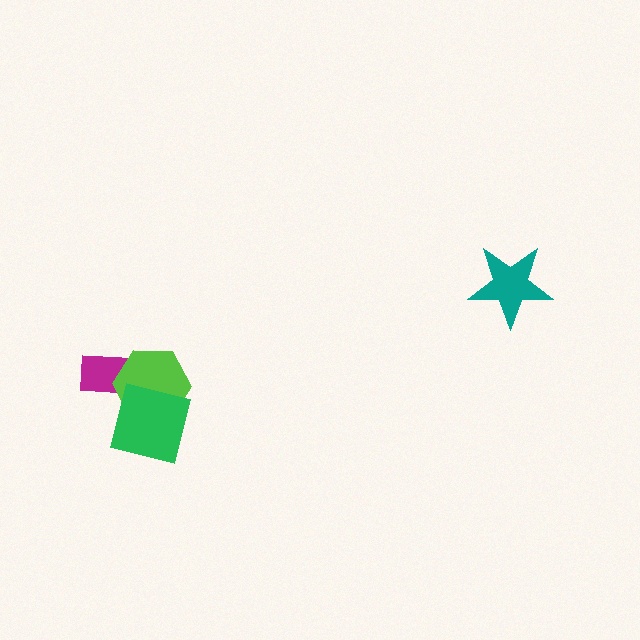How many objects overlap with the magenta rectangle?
1 object overlaps with the magenta rectangle.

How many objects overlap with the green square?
1 object overlaps with the green square.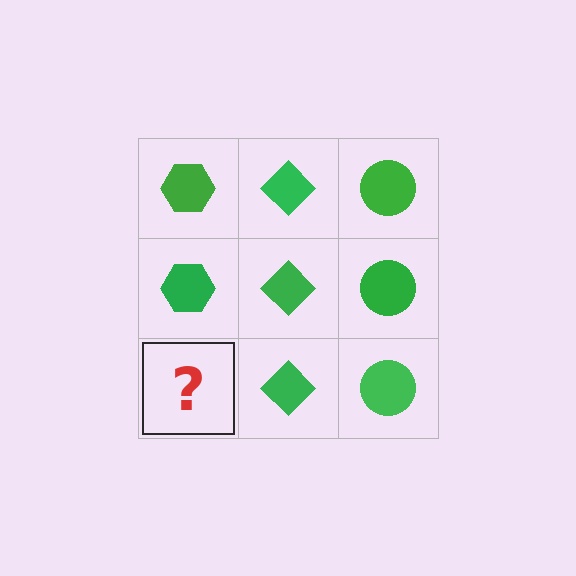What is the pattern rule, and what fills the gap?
The rule is that each column has a consistent shape. The gap should be filled with a green hexagon.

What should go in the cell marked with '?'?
The missing cell should contain a green hexagon.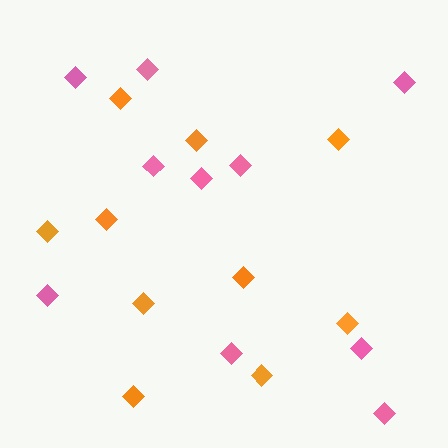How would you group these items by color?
There are 2 groups: one group of orange diamonds (10) and one group of pink diamonds (10).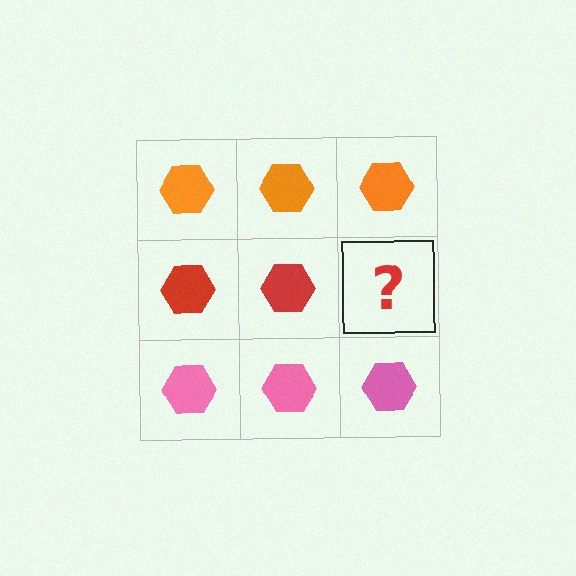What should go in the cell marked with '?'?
The missing cell should contain a red hexagon.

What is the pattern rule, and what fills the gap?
The rule is that each row has a consistent color. The gap should be filled with a red hexagon.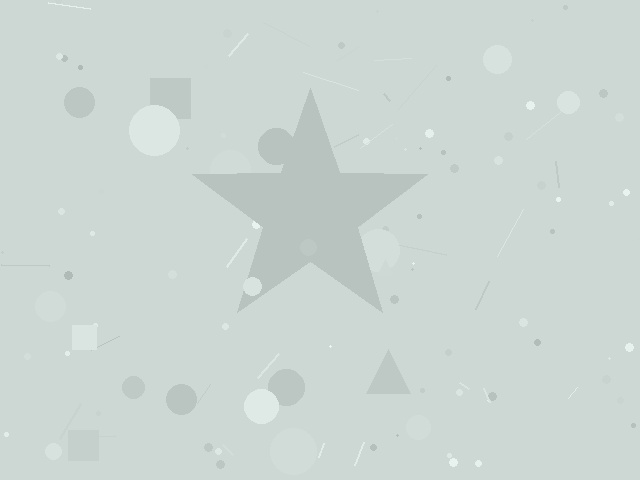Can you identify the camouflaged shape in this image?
The camouflaged shape is a star.